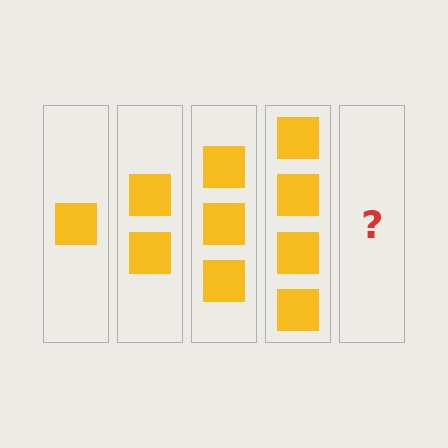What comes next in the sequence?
The next element should be 5 squares.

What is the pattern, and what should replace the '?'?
The pattern is that each step adds one more square. The '?' should be 5 squares.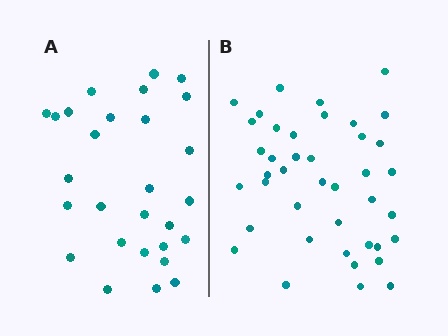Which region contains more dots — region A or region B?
Region B (the right region) has more dots.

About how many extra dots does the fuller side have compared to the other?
Region B has approximately 15 more dots than region A.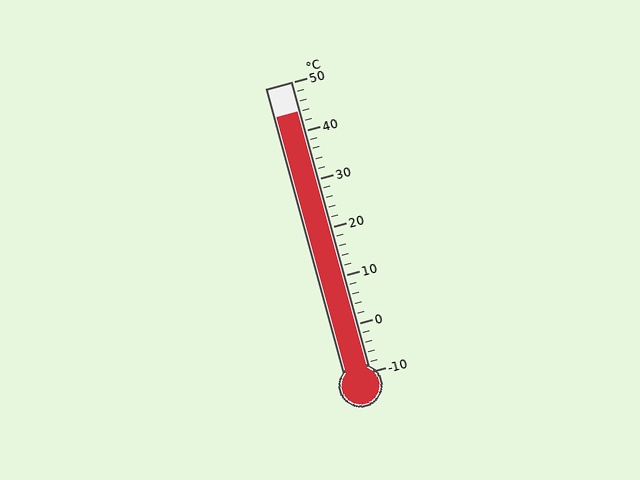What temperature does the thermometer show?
The thermometer shows approximately 44°C.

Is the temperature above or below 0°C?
The temperature is above 0°C.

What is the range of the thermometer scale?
The thermometer scale ranges from -10°C to 50°C.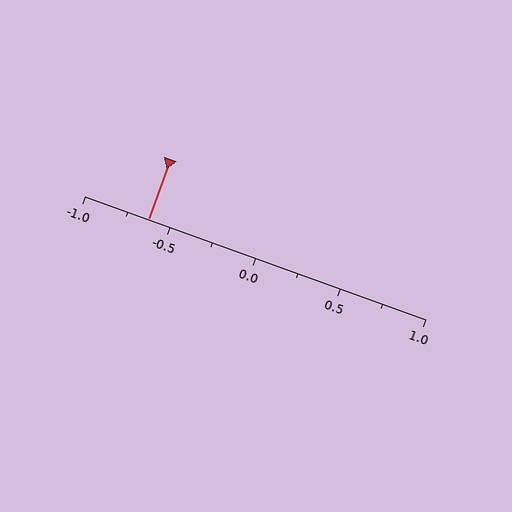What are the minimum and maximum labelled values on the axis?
The axis runs from -1.0 to 1.0.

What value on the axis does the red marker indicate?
The marker indicates approximately -0.62.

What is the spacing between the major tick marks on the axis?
The major ticks are spaced 0.5 apart.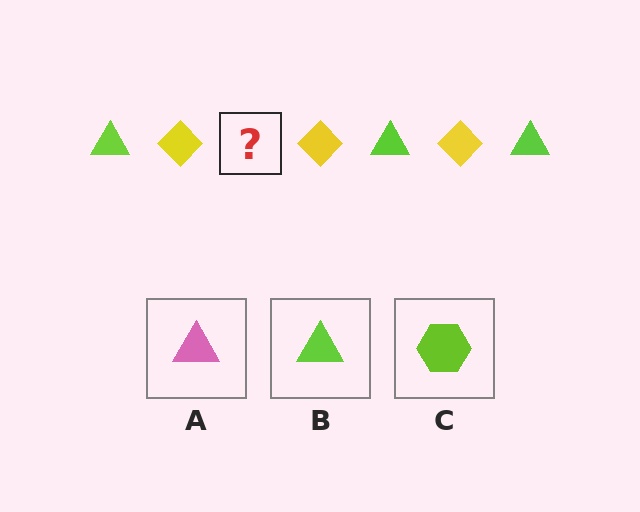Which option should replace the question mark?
Option B.